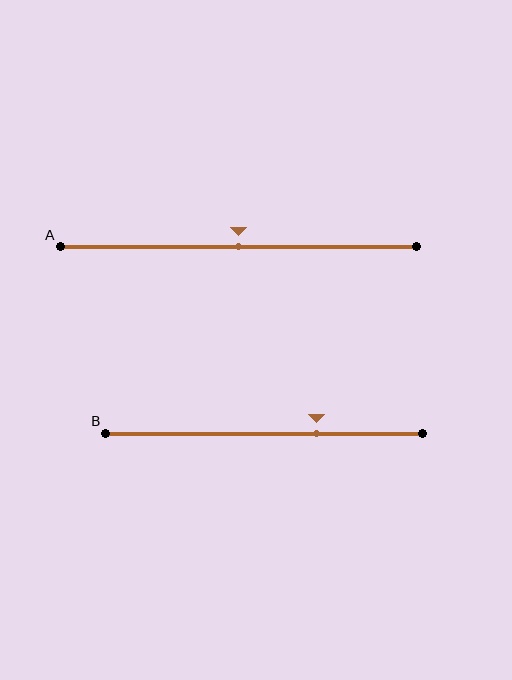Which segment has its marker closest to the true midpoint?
Segment A has its marker closest to the true midpoint.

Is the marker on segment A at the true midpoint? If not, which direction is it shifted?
Yes, the marker on segment A is at the true midpoint.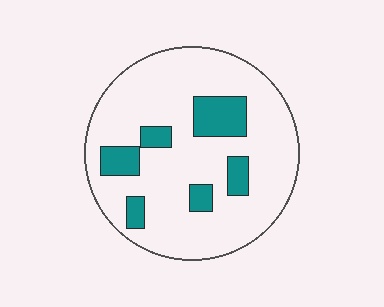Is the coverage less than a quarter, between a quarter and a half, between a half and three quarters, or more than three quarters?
Less than a quarter.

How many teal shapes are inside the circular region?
6.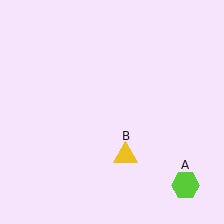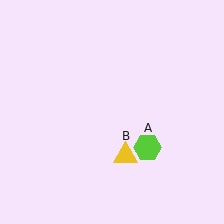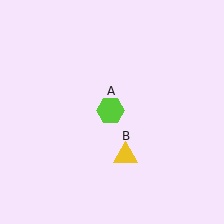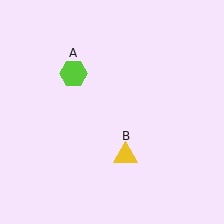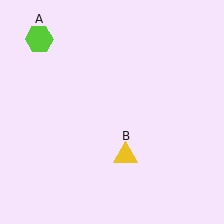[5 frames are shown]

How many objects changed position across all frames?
1 object changed position: lime hexagon (object A).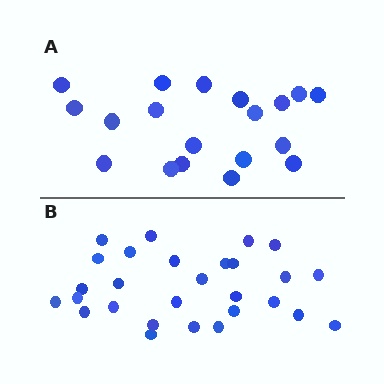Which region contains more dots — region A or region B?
Region B (the bottom region) has more dots.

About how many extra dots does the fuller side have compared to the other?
Region B has roughly 8 or so more dots than region A.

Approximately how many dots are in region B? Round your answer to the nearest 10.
About 30 dots. (The exact count is 28, which rounds to 30.)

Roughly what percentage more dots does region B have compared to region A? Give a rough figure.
About 45% more.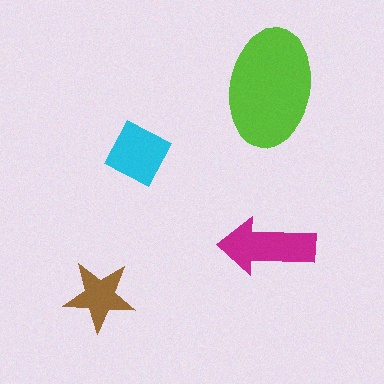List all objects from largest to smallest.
The lime ellipse, the magenta arrow, the cyan square, the brown star.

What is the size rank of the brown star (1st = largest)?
4th.